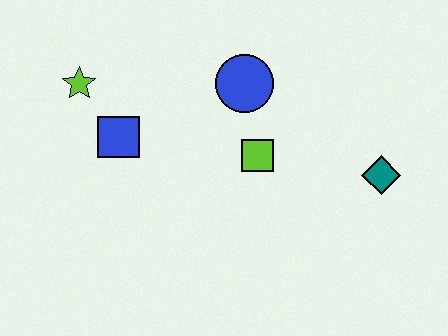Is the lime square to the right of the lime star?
Yes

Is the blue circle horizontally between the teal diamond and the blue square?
Yes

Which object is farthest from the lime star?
The teal diamond is farthest from the lime star.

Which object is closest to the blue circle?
The lime square is closest to the blue circle.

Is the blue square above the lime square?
Yes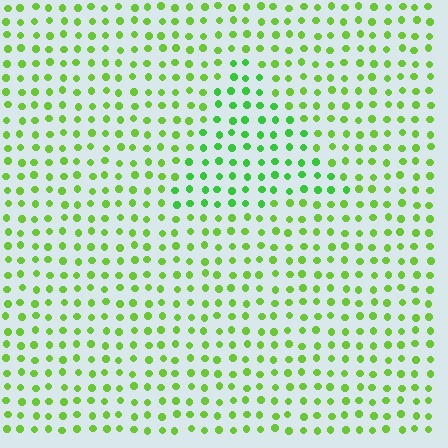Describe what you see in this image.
The image is filled with small lime elements in a uniform arrangement. A triangle-shaped region is visible where the elements are tinted to a slightly different hue, forming a subtle color boundary.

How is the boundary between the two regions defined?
The boundary is defined purely by a slight shift in hue (about 23 degrees). Spacing, size, and orientation are identical on both sides.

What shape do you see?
I see a triangle.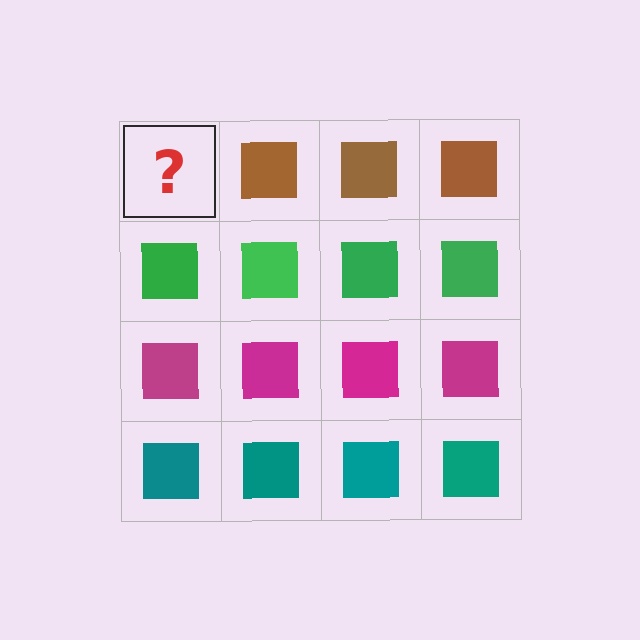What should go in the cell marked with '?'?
The missing cell should contain a brown square.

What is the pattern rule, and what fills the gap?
The rule is that each row has a consistent color. The gap should be filled with a brown square.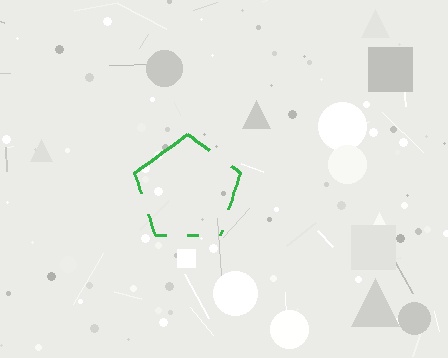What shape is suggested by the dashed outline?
The dashed outline suggests a pentagon.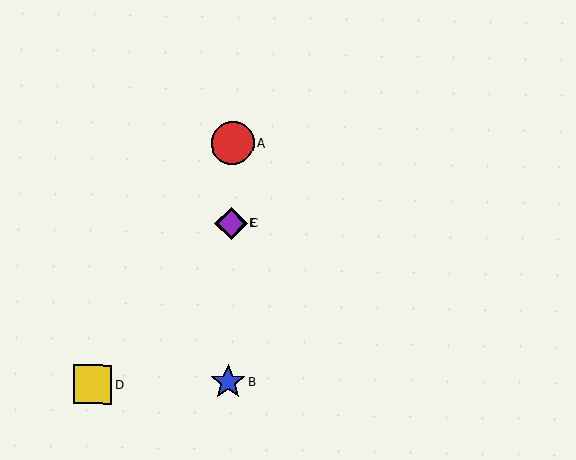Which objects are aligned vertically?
Objects A, B, C, E are aligned vertically.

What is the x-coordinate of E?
Object E is at x≈231.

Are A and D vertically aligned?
No, A is at x≈233 and D is at x≈92.